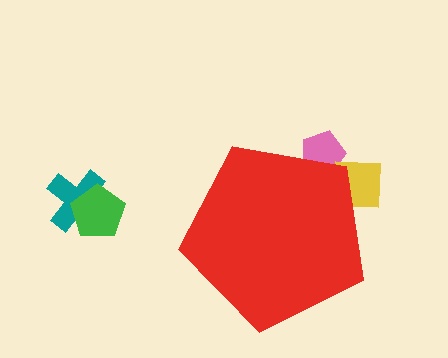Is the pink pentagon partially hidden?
Yes, the pink pentagon is partially hidden behind the red pentagon.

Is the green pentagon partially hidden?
No, the green pentagon is fully visible.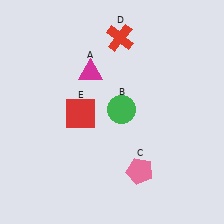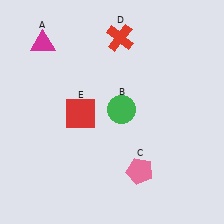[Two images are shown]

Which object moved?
The magenta triangle (A) moved left.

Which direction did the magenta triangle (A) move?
The magenta triangle (A) moved left.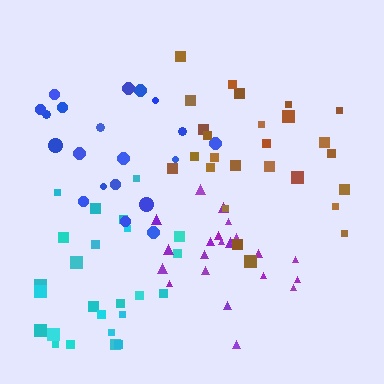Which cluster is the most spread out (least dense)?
Brown.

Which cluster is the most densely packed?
Purple.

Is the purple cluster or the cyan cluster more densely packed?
Purple.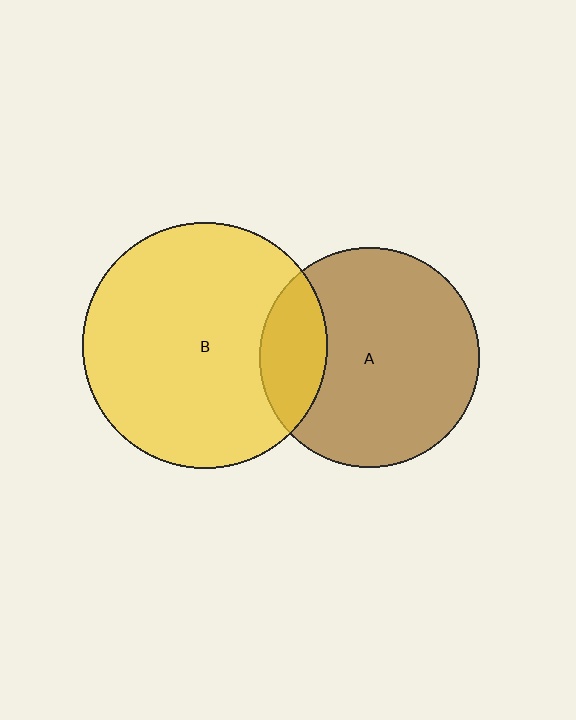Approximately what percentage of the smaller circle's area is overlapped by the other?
Approximately 20%.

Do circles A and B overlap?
Yes.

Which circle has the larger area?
Circle B (yellow).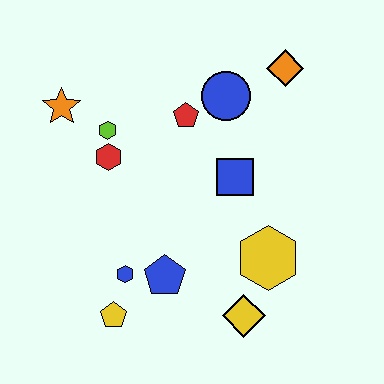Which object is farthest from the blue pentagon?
The orange diamond is farthest from the blue pentagon.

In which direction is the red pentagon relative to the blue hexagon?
The red pentagon is above the blue hexagon.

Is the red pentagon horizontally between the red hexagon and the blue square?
Yes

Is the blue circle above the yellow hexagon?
Yes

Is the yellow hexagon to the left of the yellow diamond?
No